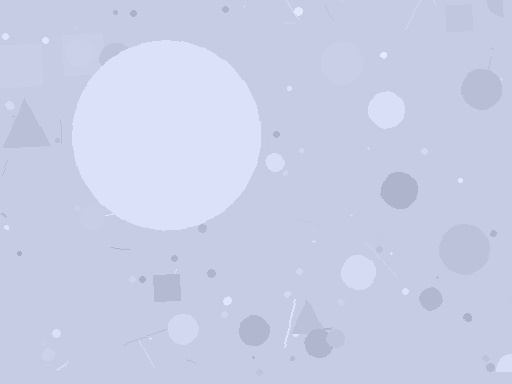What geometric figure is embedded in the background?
A circle is embedded in the background.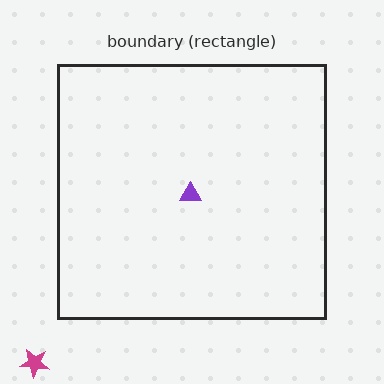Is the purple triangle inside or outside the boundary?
Inside.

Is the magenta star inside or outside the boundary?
Outside.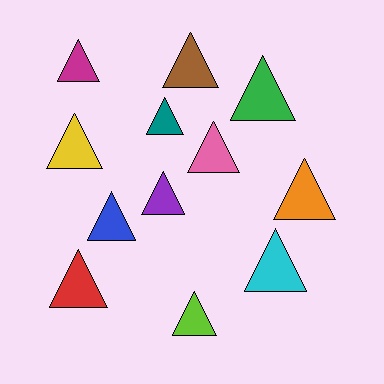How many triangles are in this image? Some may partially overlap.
There are 12 triangles.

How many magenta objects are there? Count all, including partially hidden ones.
There is 1 magenta object.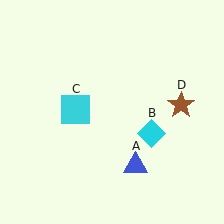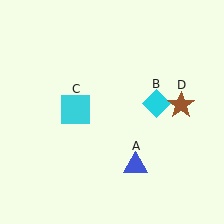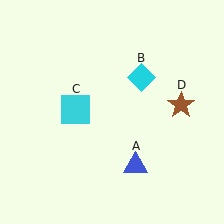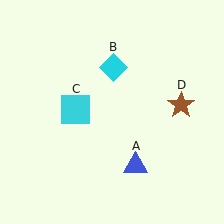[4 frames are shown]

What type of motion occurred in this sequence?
The cyan diamond (object B) rotated counterclockwise around the center of the scene.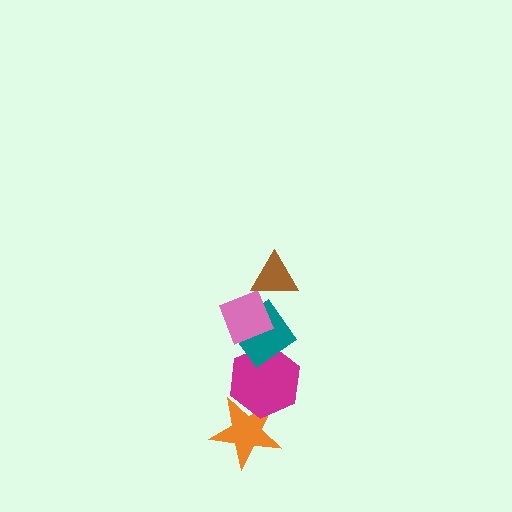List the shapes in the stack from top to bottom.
From top to bottom: the brown triangle, the pink diamond, the teal diamond, the magenta hexagon, the orange star.